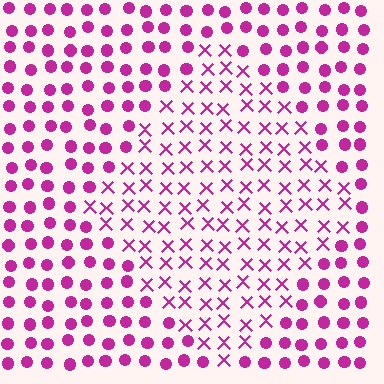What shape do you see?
I see a diamond.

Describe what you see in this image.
The image is filled with small magenta elements arranged in a uniform grid. A diamond-shaped region contains X marks, while the surrounding area contains circles. The boundary is defined purely by the change in element shape.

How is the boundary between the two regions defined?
The boundary is defined by a change in element shape: X marks inside vs. circles outside. All elements share the same color and spacing.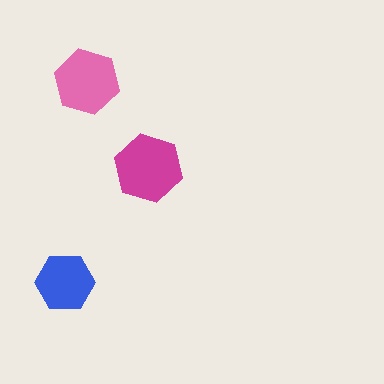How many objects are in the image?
There are 3 objects in the image.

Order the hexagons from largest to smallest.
the magenta one, the pink one, the blue one.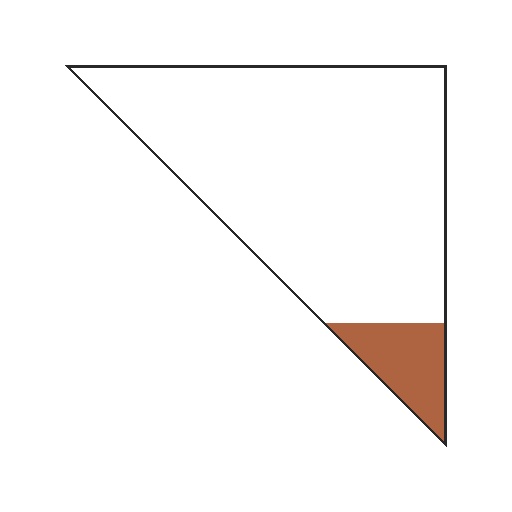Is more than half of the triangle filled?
No.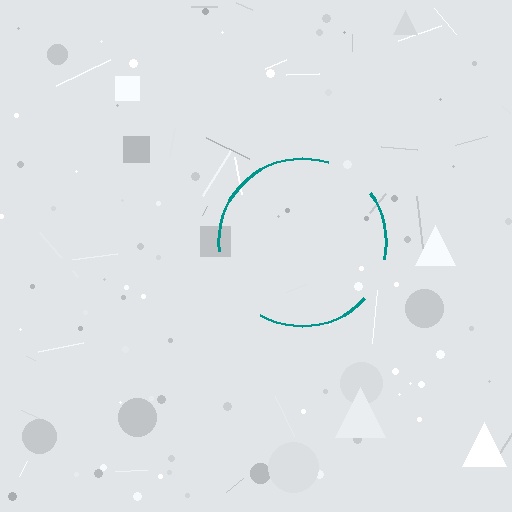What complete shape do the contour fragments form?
The contour fragments form a circle.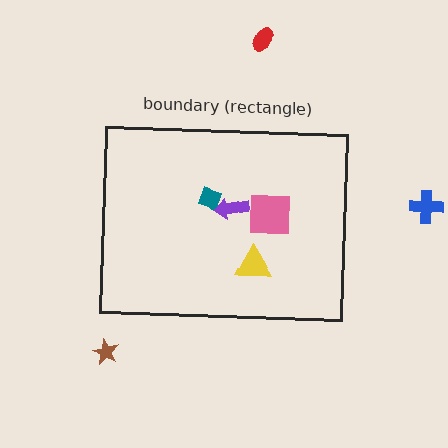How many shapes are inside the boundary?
4 inside, 3 outside.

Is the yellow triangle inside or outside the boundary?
Inside.